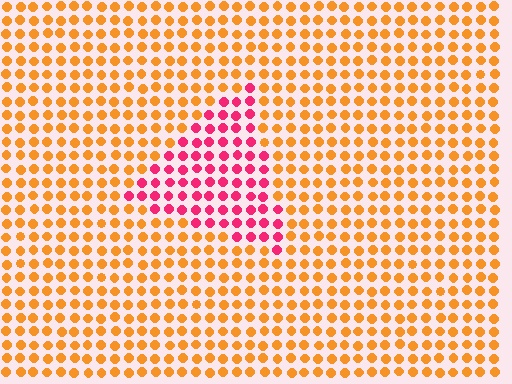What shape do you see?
I see a triangle.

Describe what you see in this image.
The image is filled with small orange elements in a uniform arrangement. A triangle-shaped region is visible where the elements are tinted to a slightly different hue, forming a subtle color boundary.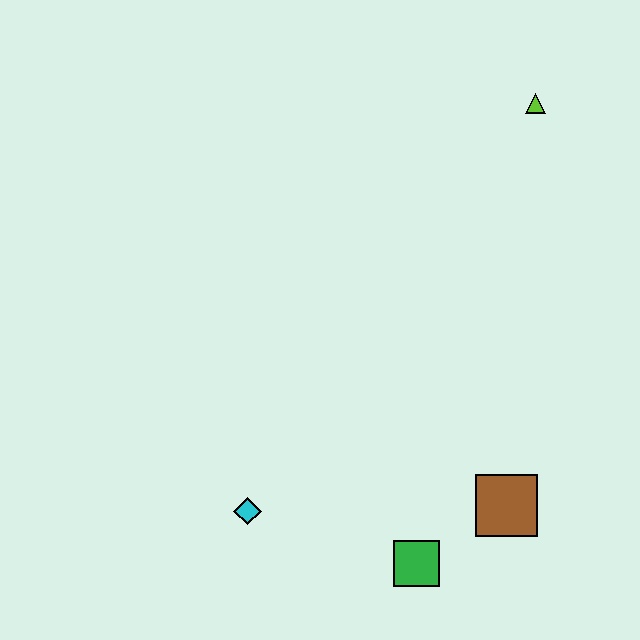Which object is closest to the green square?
The brown square is closest to the green square.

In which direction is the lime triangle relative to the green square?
The lime triangle is above the green square.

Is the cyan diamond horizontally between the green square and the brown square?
No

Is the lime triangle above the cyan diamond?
Yes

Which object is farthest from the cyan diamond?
The lime triangle is farthest from the cyan diamond.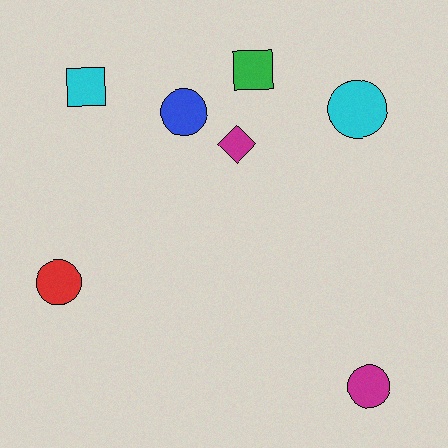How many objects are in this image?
There are 7 objects.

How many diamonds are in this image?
There is 1 diamond.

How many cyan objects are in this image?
There are 2 cyan objects.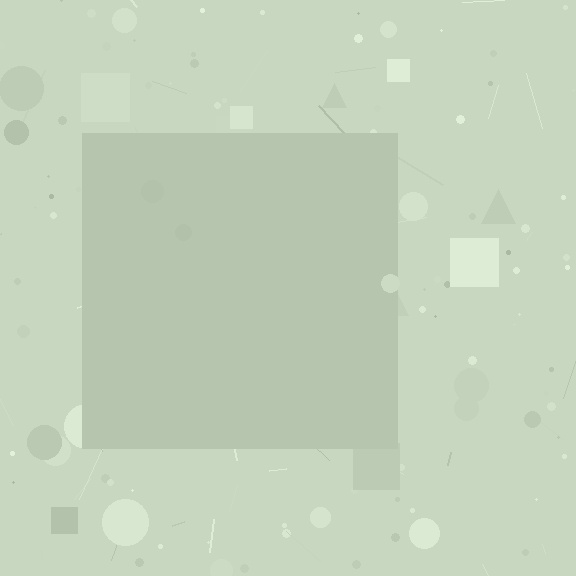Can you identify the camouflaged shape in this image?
The camouflaged shape is a square.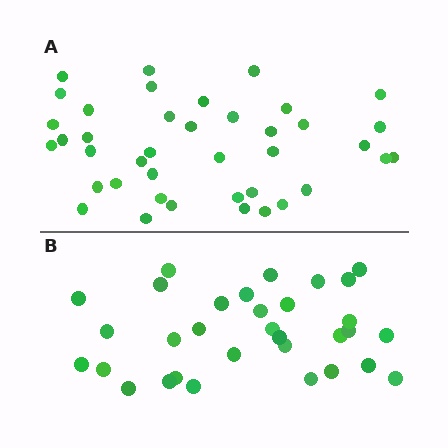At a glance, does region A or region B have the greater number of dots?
Region A (the top region) has more dots.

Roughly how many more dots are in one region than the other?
Region A has roughly 8 or so more dots than region B.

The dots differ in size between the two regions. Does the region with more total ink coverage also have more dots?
No. Region B has more total ink coverage because its dots are larger, but region A actually contains more individual dots. Total area can be misleading — the number of items is what matters here.